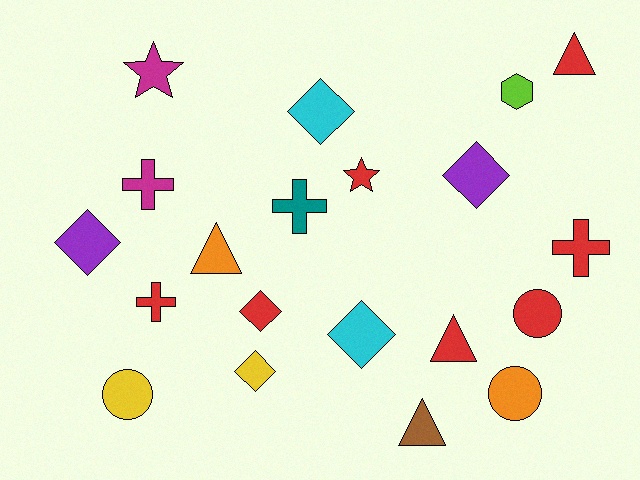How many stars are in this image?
There are 2 stars.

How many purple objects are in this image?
There are 2 purple objects.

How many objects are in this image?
There are 20 objects.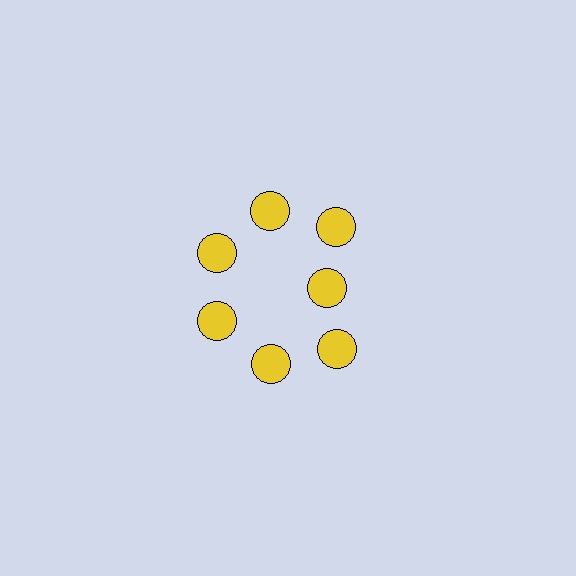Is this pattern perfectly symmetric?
No. The 7 yellow circles are arranged in a ring, but one element near the 3 o'clock position is pulled inward toward the center, breaking the 7-fold rotational symmetry.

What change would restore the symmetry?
The symmetry would be restored by moving it outward, back onto the ring so that all 7 circles sit at equal angles and equal distance from the center.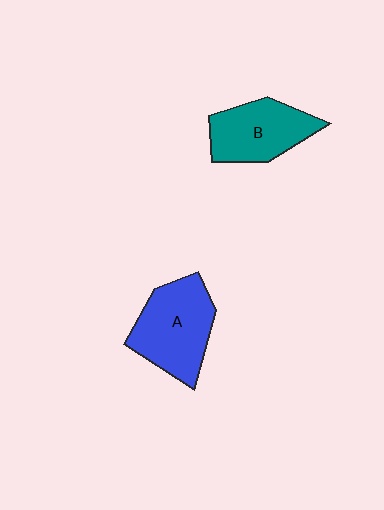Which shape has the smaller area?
Shape B (teal).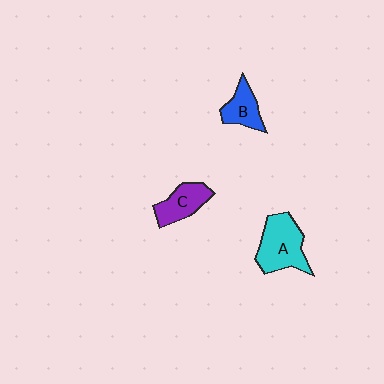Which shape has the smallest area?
Shape B (blue).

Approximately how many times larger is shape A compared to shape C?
Approximately 1.5 times.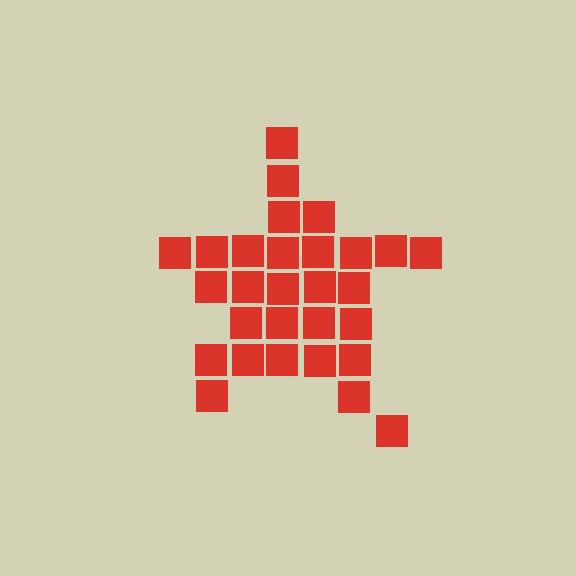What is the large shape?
The large shape is a star.